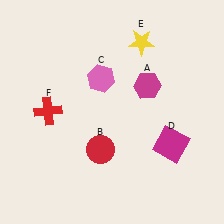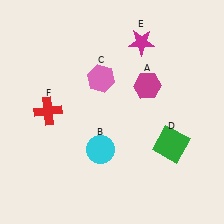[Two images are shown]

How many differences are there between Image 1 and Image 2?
There are 3 differences between the two images.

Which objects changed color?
B changed from red to cyan. D changed from magenta to green. E changed from yellow to magenta.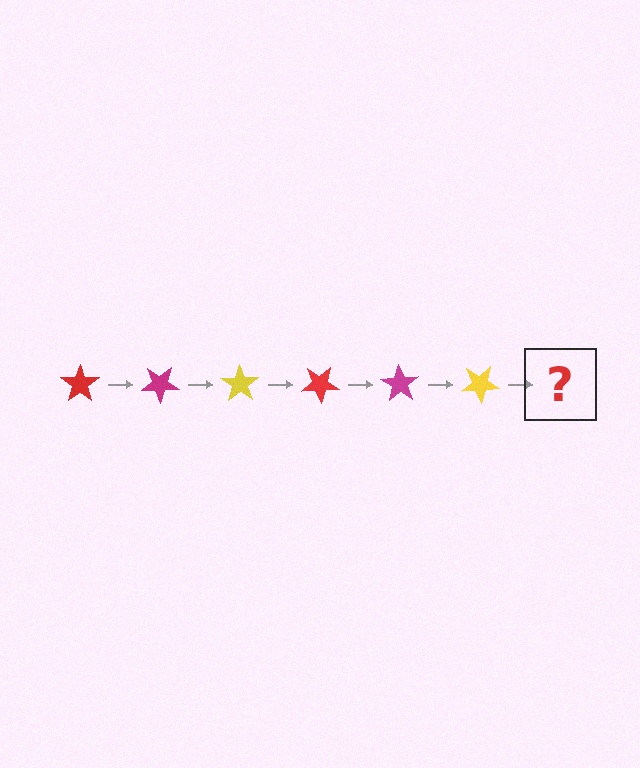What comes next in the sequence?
The next element should be a red star, rotated 210 degrees from the start.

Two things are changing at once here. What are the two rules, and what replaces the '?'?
The two rules are that it rotates 35 degrees each step and the color cycles through red, magenta, and yellow. The '?' should be a red star, rotated 210 degrees from the start.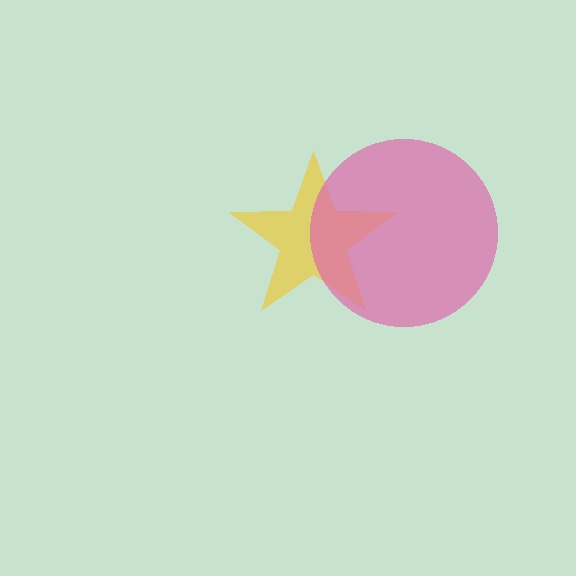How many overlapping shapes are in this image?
There are 2 overlapping shapes in the image.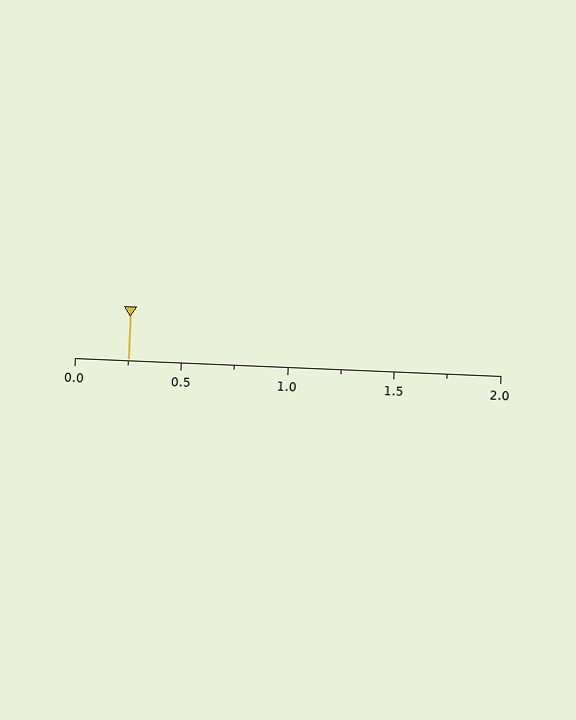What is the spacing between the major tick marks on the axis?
The major ticks are spaced 0.5 apart.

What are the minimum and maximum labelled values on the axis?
The axis runs from 0.0 to 2.0.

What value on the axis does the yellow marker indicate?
The marker indicates approximately 0.25.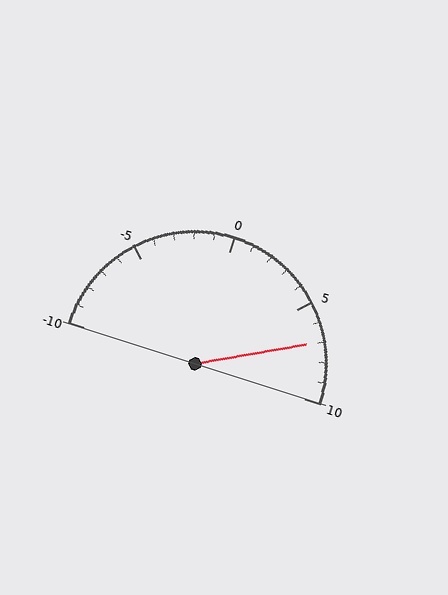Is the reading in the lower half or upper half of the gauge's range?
The reading is in the upper half of the range (-10 to 10).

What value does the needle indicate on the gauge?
The needle indicates approximately 7.